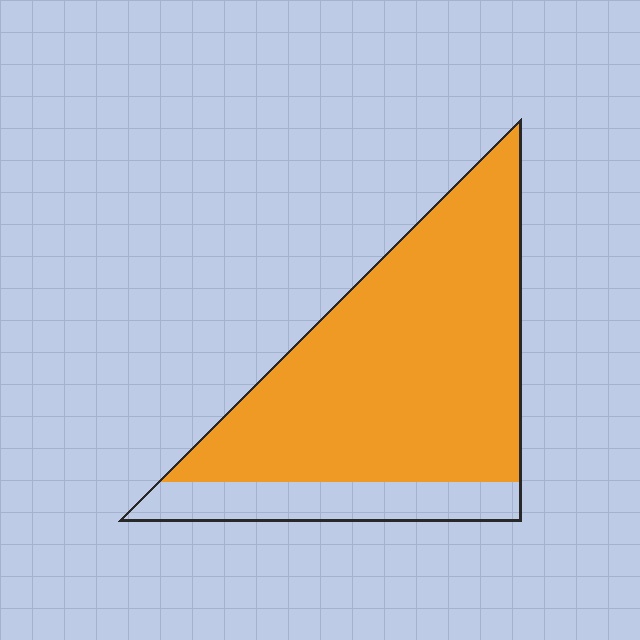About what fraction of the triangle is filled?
About four fifths (4/5).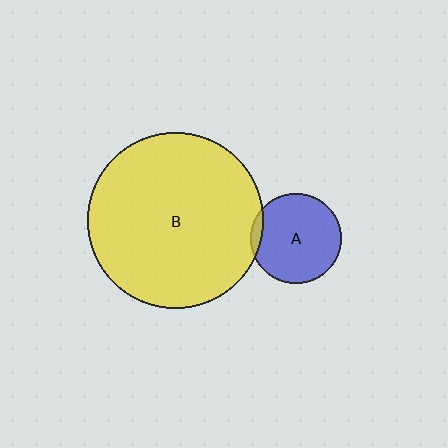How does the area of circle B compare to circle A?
Approximately 3.8 times.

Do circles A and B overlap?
Yes.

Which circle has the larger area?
Circle B (yellow).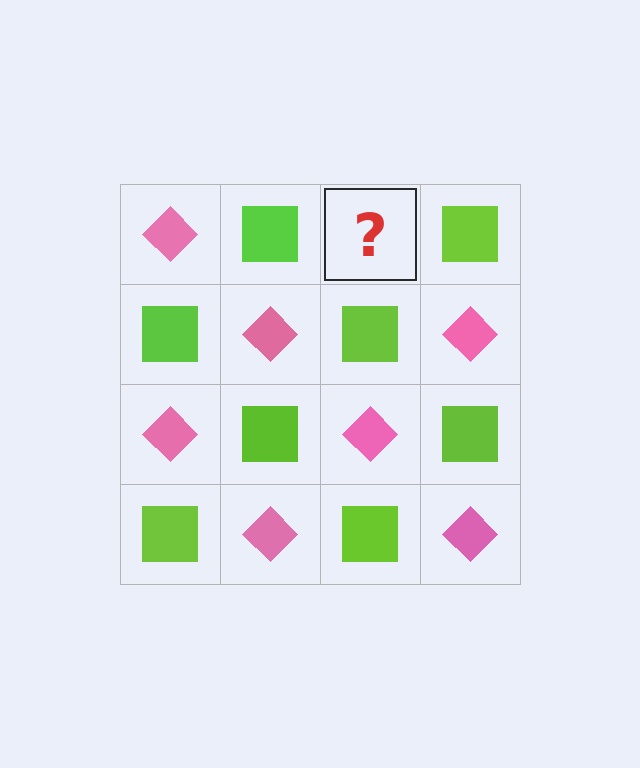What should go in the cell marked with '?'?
The missing cell should contain a pink diamond.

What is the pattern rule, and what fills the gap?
The rule is that it alternates pink diamond and lime square in a checkerboard pattern. The gap should be filled with a pink diamond.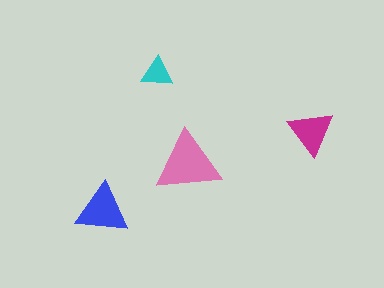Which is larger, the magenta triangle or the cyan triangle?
The magenta one.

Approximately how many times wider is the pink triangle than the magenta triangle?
About 1.5 times wider.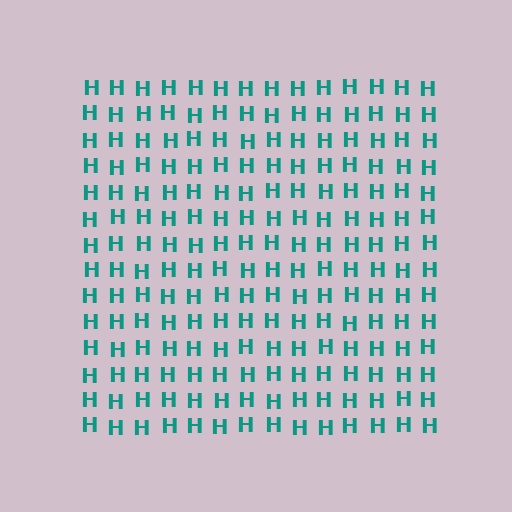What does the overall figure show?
The overall figure shows a square.